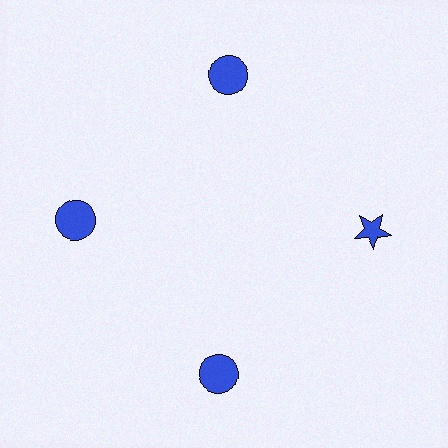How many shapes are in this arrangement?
There are 4 shapes arranged in a ring pattern.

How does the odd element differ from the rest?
It has a different shape: star instead of circle.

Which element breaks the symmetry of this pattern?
The blue star at roughly the 3 o'clock position breaks the symmetry. All other shapes are blue circles.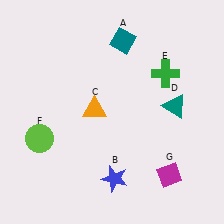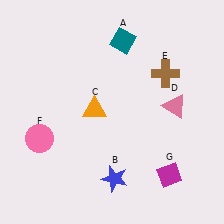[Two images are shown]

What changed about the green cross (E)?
In Image 1, E is green. In Image 2, it changed to brown.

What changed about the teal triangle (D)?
In Image 1, D is teal. In Image 2, it changed to pink.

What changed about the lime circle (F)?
In Image 1, F is lime. In Image 2, it changed to pink.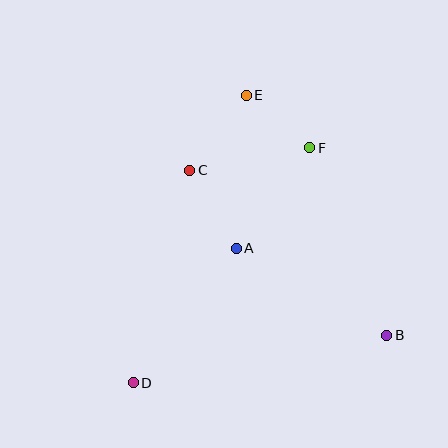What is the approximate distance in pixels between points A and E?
The distance between A and E is approximately 153 pixels.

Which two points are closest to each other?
Points E and F are closest to each other.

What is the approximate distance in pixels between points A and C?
The distance between A and C is approximately 91 pixels.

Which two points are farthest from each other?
Points D and E are farthest from each other.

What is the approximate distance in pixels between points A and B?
The distance between A and B is approximately 173 pixels.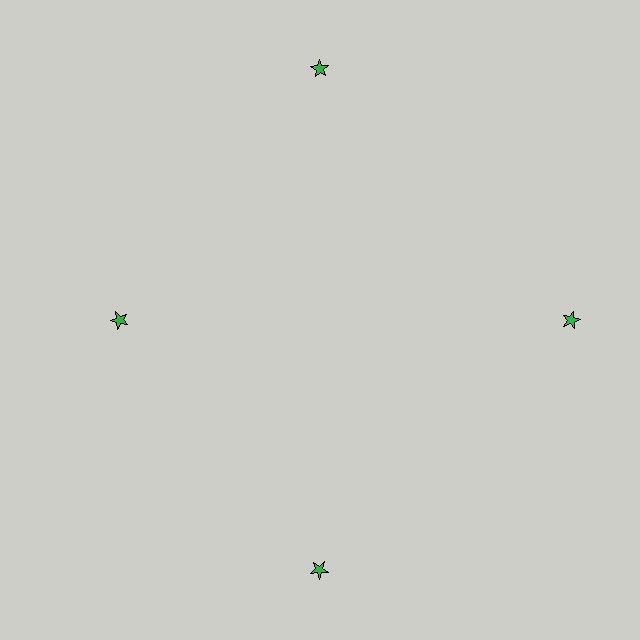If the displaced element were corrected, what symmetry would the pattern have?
It would have 4-fold rotational symmetry — the pattern would map onto itself every 90 degrees.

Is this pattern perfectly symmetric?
No. The 4 green stars are arranged in a ring, but one element near the 9 o'clock position is pulled inward toward the center, breaking the 4-fold rotational symmetry.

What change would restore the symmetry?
The symmetry would be restored by moving it outward, back onto the ring so that all 4 stars sit at equal angles and equal distance from the center.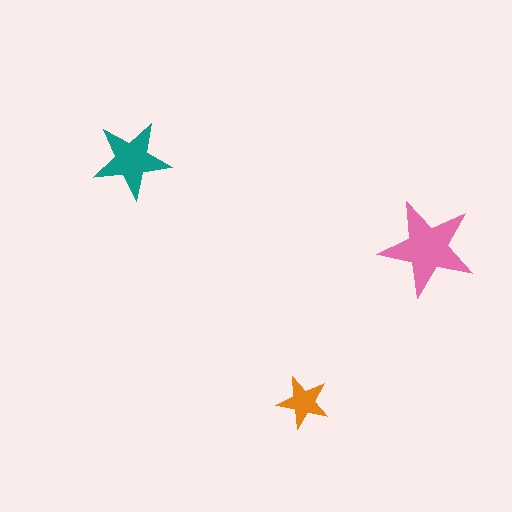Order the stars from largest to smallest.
the pink one, the teal one, the orange one.